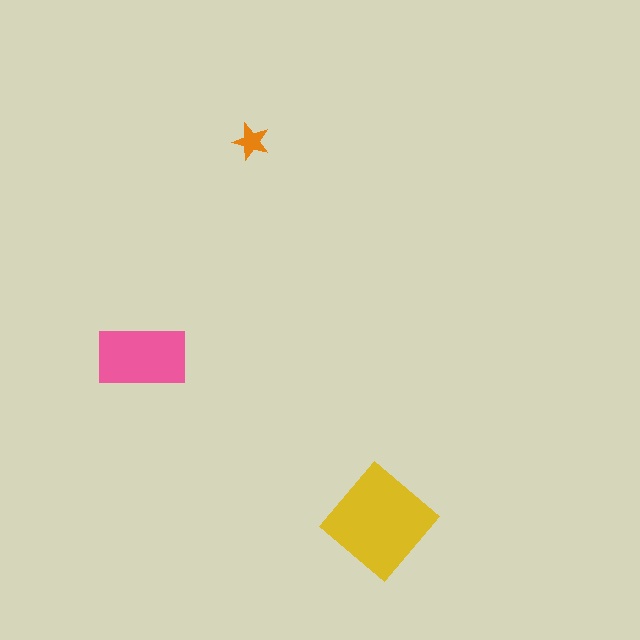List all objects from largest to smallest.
The yellow diamond, the pink rectangle, the orange star.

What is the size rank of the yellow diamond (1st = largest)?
1st.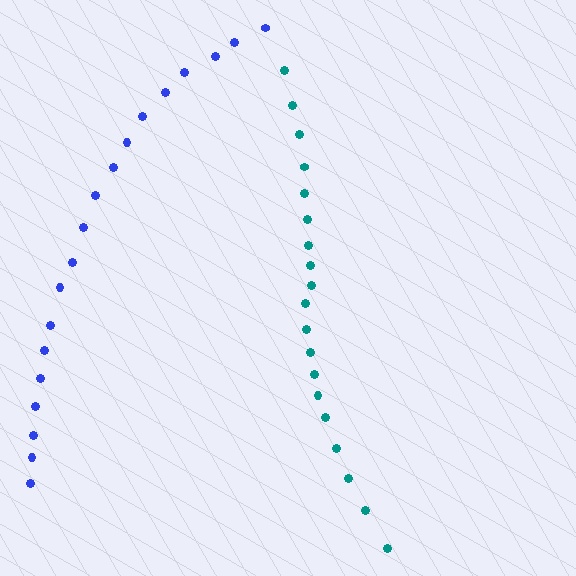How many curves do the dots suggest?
There are 2 distinct paths.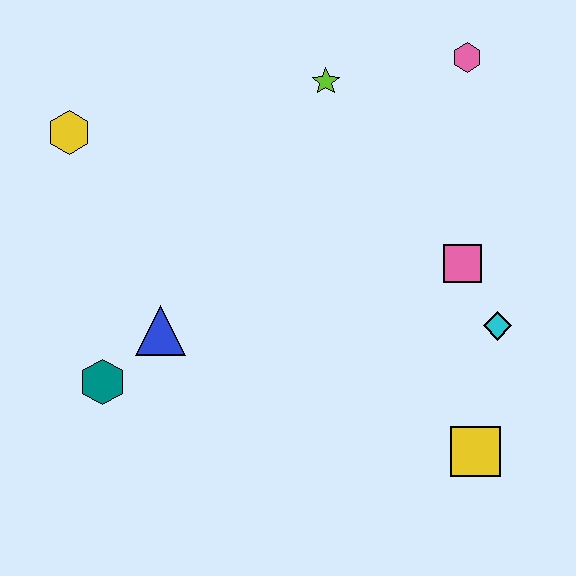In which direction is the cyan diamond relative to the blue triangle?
The cyan diamond is to the right of the blue triangle.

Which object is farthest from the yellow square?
The yellow hexagon is farthest from the yellow square.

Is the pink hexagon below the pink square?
No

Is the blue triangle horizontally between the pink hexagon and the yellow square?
No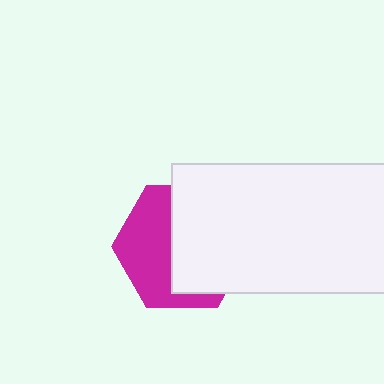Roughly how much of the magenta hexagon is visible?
About half of it is visible (roughly 46%).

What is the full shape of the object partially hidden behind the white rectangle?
The partially hidden object is a magenta hexagon.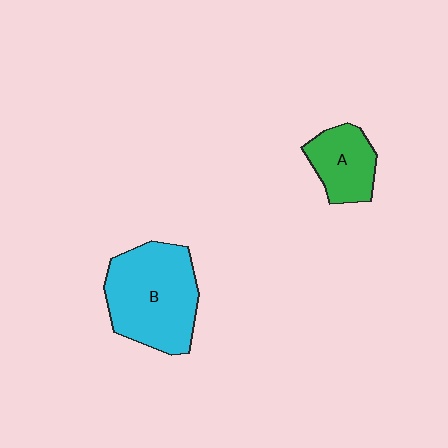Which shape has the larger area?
Shape B (cyan).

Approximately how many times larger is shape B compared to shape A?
Approximately 2.0 times.